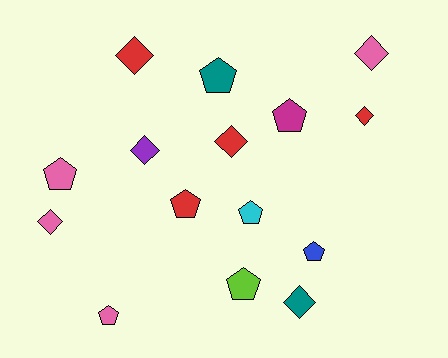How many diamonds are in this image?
There are 7 diamonds.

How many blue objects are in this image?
There is 1 blue object.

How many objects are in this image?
There are 15 objects.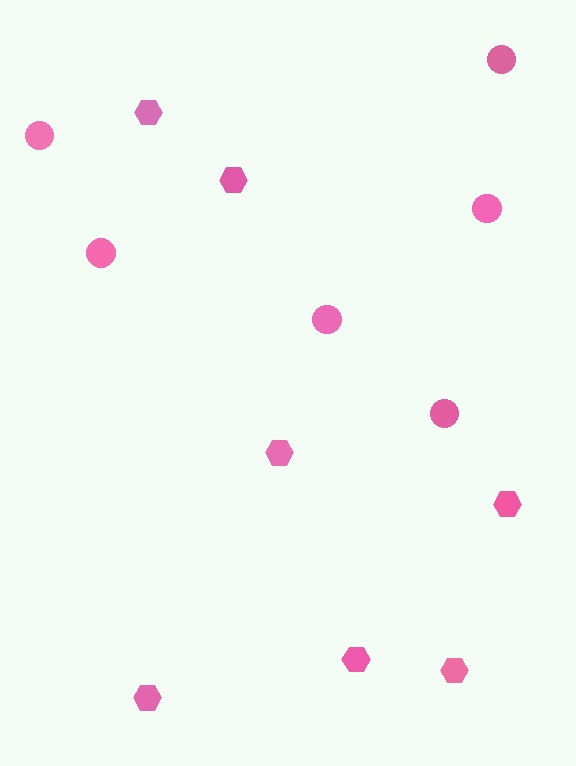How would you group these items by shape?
There are 2 groups: one group of circles (6) and one group of hexagons (7).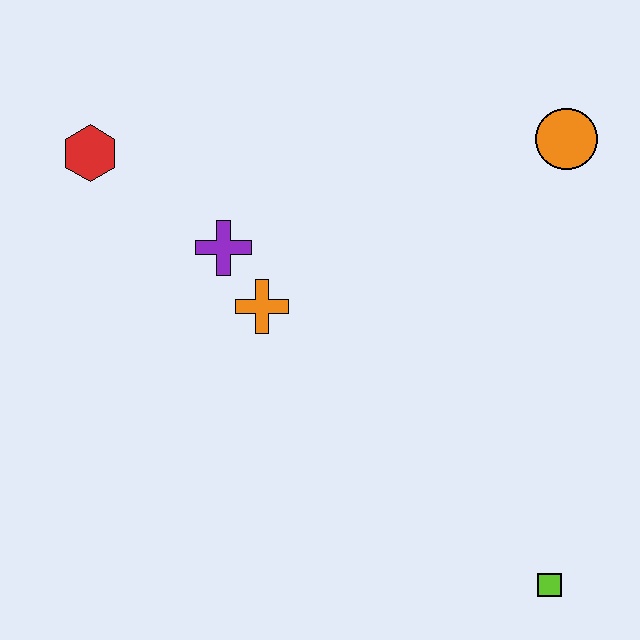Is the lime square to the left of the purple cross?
No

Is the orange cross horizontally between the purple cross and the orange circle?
Yes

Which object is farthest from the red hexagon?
The lime square is farthest from the red hexagon.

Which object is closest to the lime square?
The orange cross is closest to the lime square.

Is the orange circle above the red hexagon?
Yes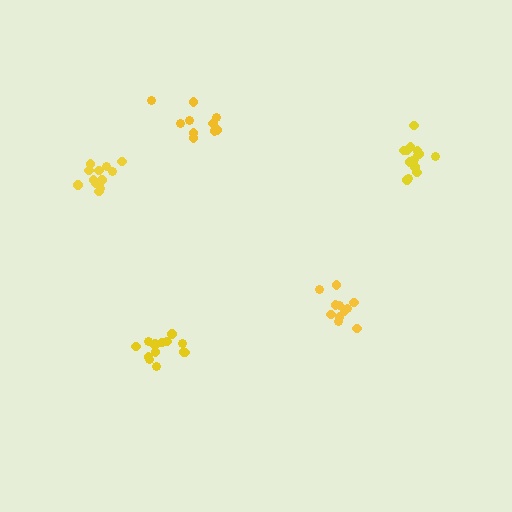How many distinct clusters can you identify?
There are 5 distinct clusters.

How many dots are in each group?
Group 1: 12 dots, Group 2: 14 dots, Group 3: 11 dots, Group 4: 14 dots, Group 5: 10 dots (61 total).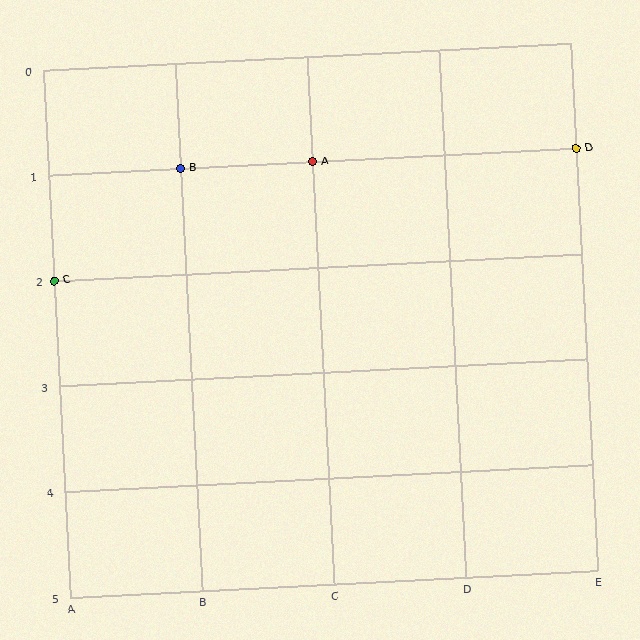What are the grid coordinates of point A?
Point A is at grid coordinates (C, 1).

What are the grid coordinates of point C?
Point C is at grid coordinates (A, 2).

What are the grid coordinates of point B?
Point B is at grid coordinates (B, 1).